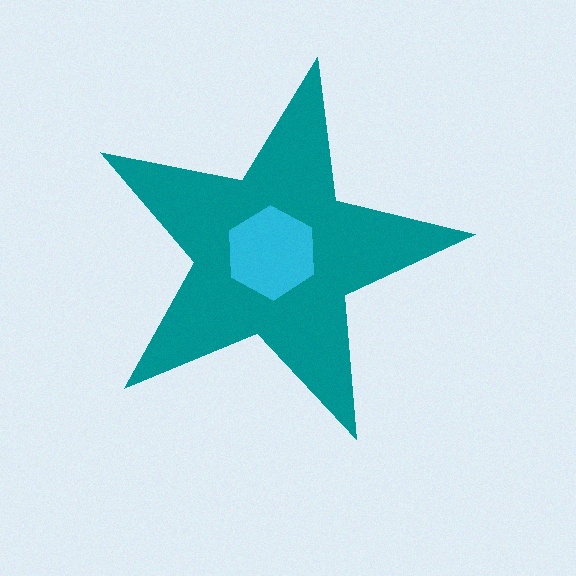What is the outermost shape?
The teal star.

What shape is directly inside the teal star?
The cyan hexagon.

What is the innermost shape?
The cyan hexagon.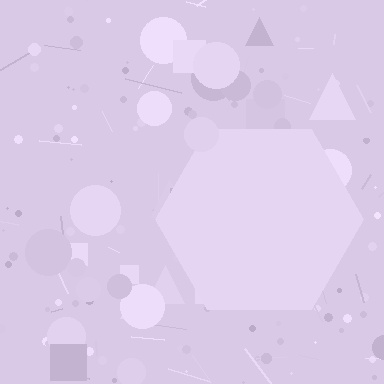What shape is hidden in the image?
A hexagon is hidden in the image.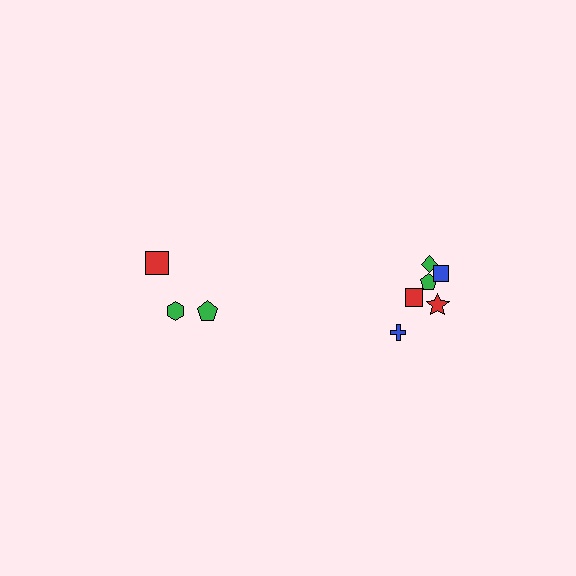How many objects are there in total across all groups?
There are 9 objects.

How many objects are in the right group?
There are 6 objects.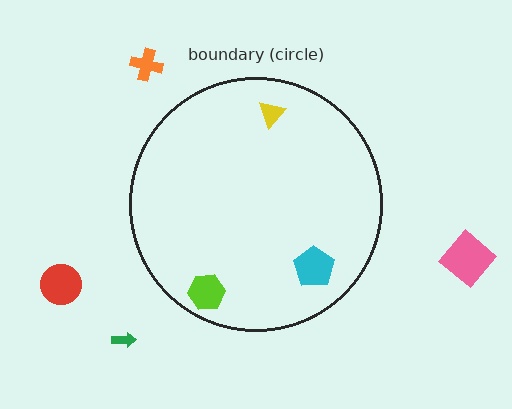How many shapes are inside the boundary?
3 inside, 4 outside.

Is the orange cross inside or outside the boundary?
Outside.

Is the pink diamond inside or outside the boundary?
Outside.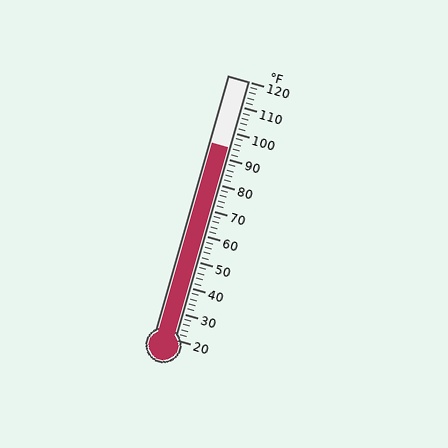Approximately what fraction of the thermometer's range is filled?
The thermometer is filled to approximately 75% of its range.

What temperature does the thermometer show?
The thermometer shows approximately 94°F.